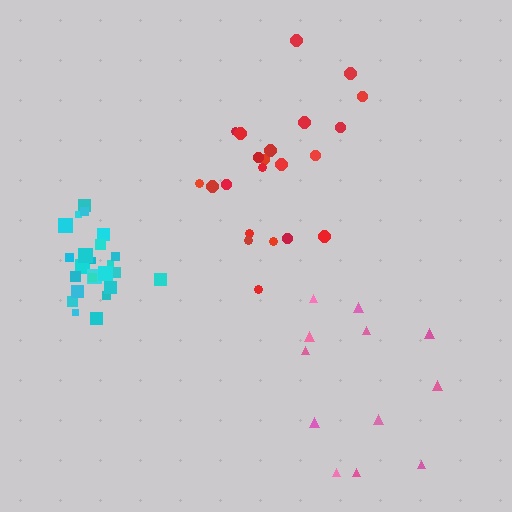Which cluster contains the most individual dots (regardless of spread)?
Cyan (24).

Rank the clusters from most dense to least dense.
cyan, red, pink.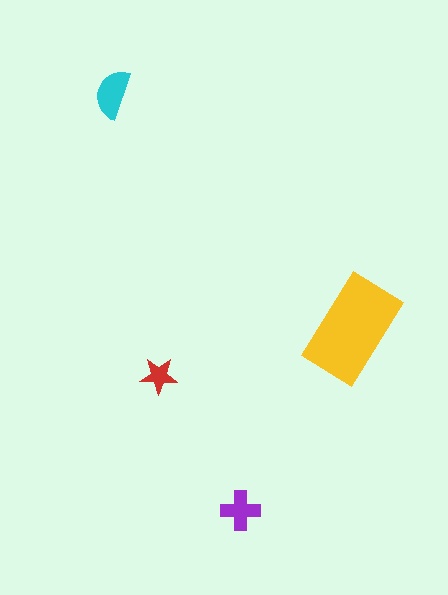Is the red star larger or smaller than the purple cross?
Smaller.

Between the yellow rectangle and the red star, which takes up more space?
The yellow rectangle.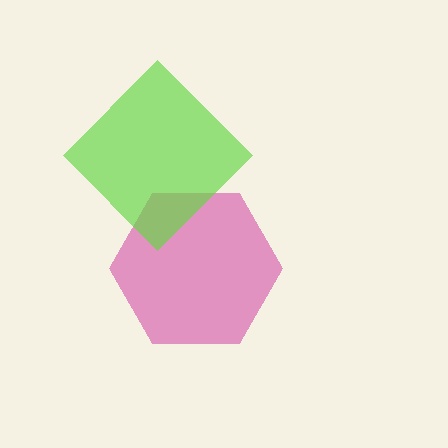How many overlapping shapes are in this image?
There are 2 overlapping shapes in the image.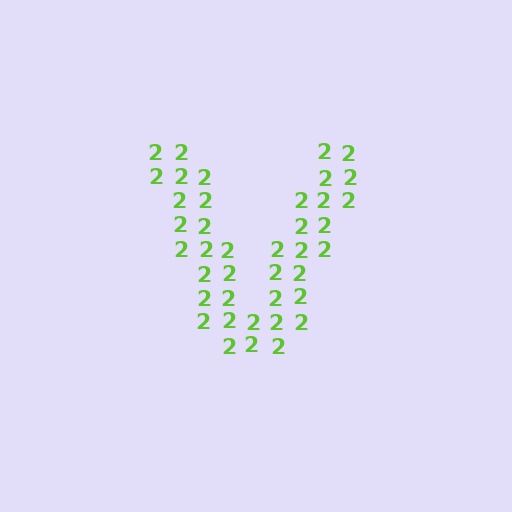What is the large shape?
The large shape is the letter V.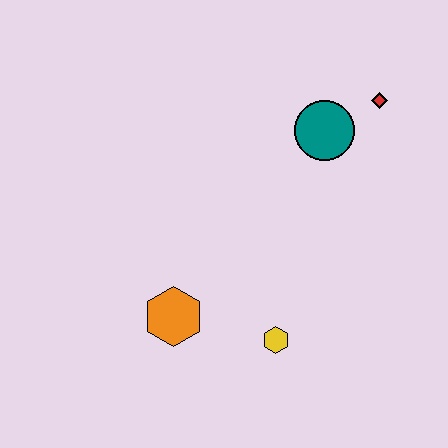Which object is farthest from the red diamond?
The orange hexagon is farthest from the red diamond.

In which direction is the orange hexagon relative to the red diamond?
The orange hexagon is below the red diamond.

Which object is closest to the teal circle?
The red diamond is closest to the teal circle.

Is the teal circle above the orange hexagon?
Yes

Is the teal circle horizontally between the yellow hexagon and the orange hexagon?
No